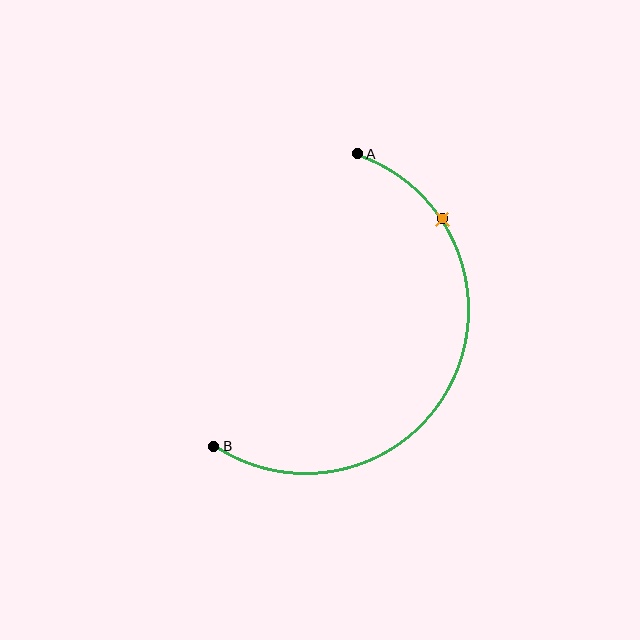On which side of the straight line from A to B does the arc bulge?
The arc bulges to the right of the straight line connecting A and B.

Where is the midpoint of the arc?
The arc midpoint is the point on the curve farthest from the straight line joining A and B. It sits to the right of that line.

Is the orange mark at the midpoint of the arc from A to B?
No. The orange mark lies on the arc but is closer to endpoint A. The arc midpoint would be at the point on the curve equidistant along the arc from both A and B.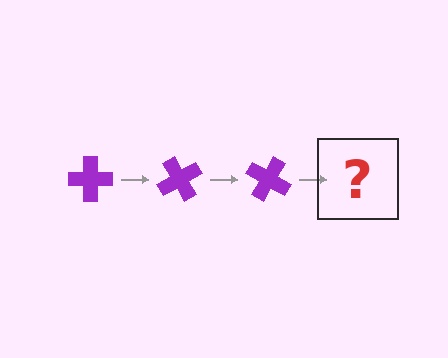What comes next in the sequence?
The next element should be a purple cross rotated 180 degrees.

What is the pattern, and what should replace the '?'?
The pattern is that the cross rotates 60 degrees each step. The '?' should be a purple cross rotated 180 degrees.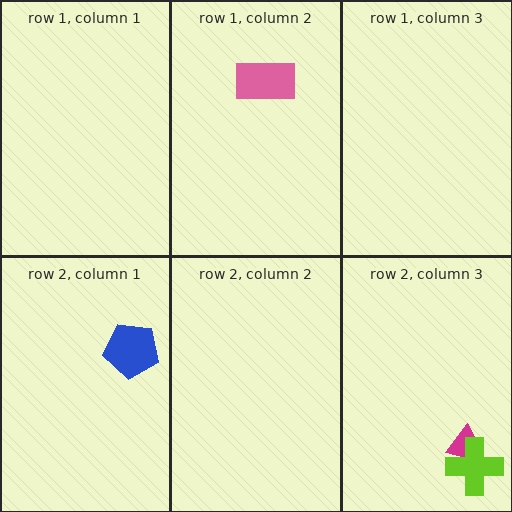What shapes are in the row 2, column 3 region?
The magenta trapezoid, the lime cross.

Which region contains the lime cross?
The row 2, column 3 region.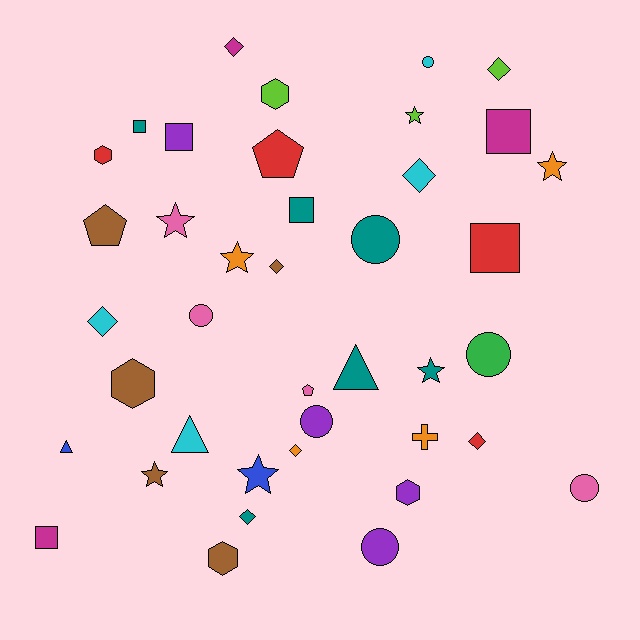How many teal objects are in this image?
There are 6 teal objects.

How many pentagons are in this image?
There are 3 pentagons.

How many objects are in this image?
There are 40 objects.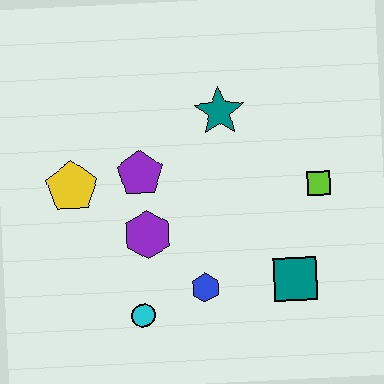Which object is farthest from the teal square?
The yellow pentagon is farthest from the teal square.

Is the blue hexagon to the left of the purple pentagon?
No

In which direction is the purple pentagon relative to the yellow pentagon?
The purple pentagon is to the right of the yellow pentagon.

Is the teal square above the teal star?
No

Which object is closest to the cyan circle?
The blue hexagon is closest to the cyan circle.